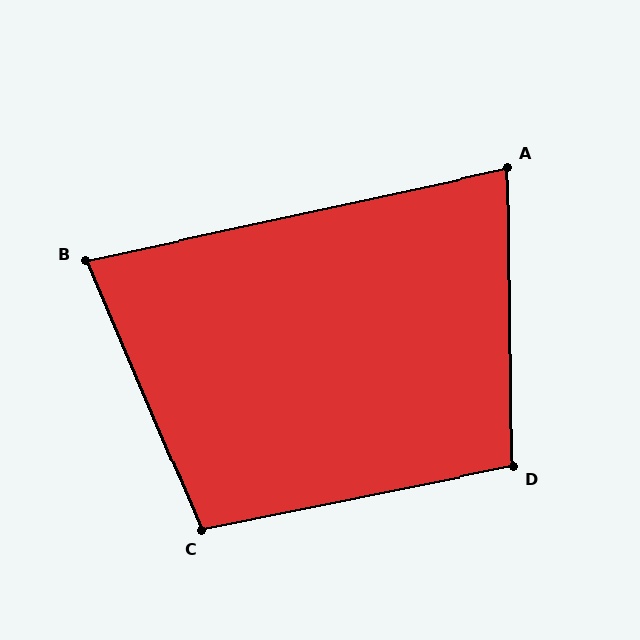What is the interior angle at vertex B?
Approximately 79 degrees (acute).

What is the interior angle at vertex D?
Approximately 101 degrees (obtuse).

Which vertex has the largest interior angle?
C, at approximately 101 degrees.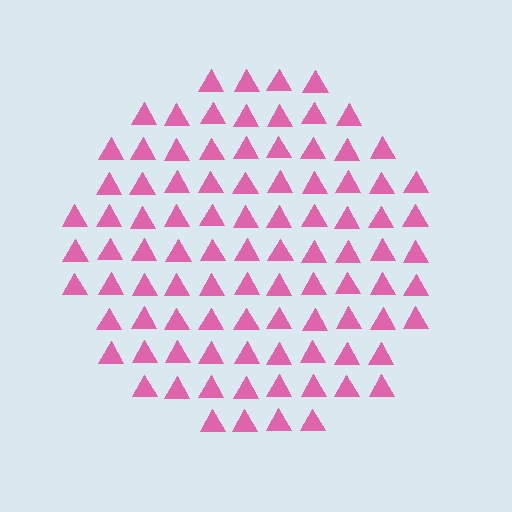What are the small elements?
The small elements are triangles.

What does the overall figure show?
The overall figure shows a circle.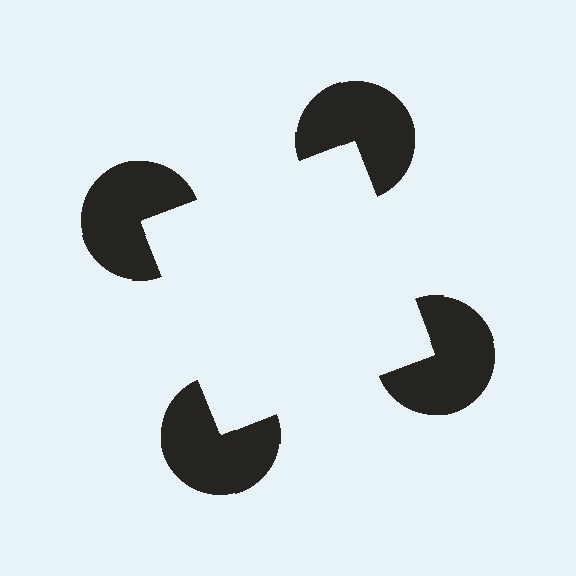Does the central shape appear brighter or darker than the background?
It typically appears slightly brighter than the background, even though no actual brightness change is drawn.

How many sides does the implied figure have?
4 sides.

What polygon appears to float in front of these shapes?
An illusory square — its edges are inferred from the aligned wedge cuts in the pac-man discs, not physically drawn.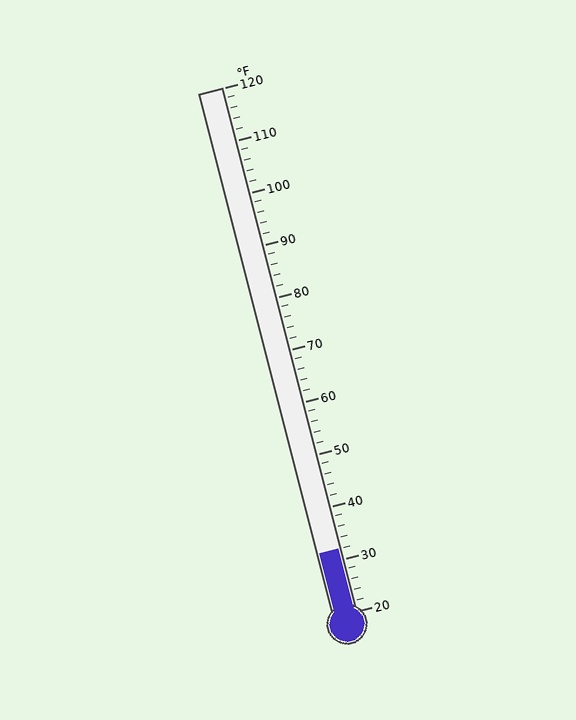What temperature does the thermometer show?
The thermometer shows approximately 32°F.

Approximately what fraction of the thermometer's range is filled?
The thermometer is filled to approximately 10% of its range.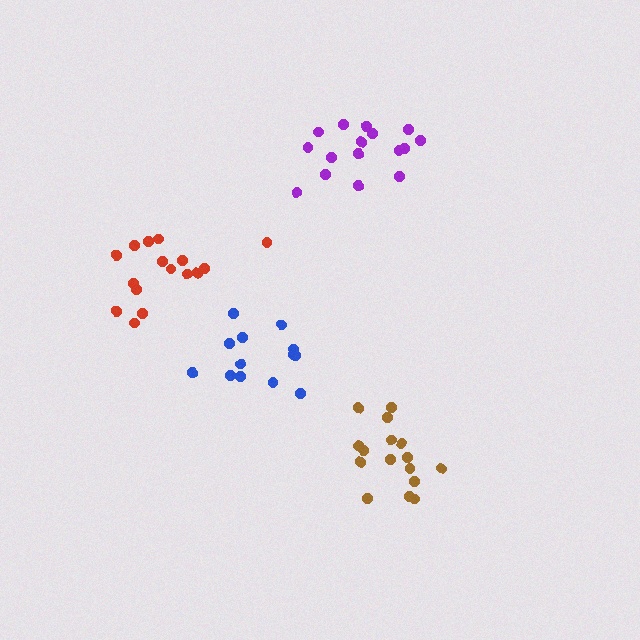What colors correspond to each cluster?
The clusters are colored: purple, red, brown, blue.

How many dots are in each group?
Group 1: 16 dots, Group 2: 16 dots, Group 3: 16 dots, Group 4: 13 dots (61 total).